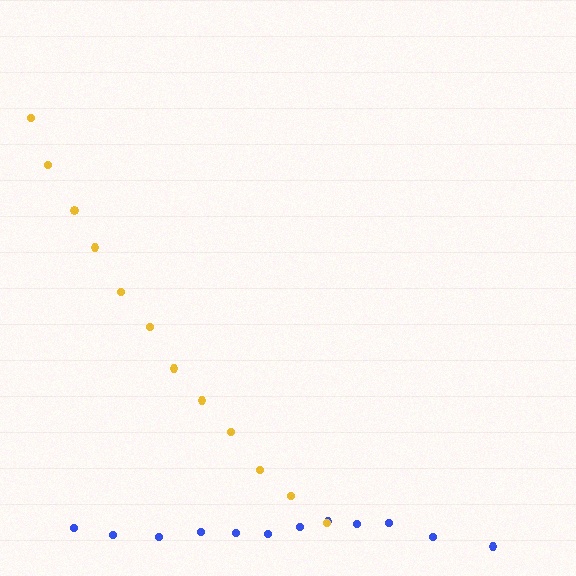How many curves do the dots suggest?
There are 2 distinct paths.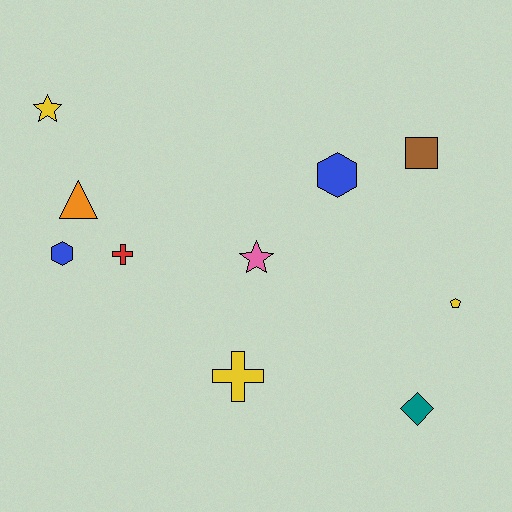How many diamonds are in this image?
There is 1 diamond.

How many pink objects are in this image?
There is 1 pink object.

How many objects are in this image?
There are 10 objects.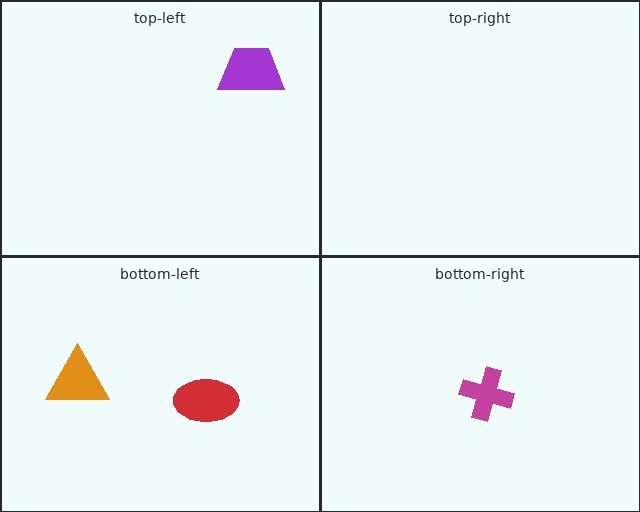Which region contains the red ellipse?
The bottom-left region.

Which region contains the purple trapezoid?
The top-left region.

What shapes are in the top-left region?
The purple trapezoid.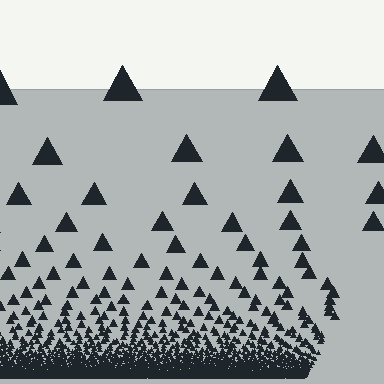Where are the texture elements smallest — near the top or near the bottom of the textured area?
Near the bottom.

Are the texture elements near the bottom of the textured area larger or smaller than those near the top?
Smaller. The gradient is inverted — elements near the bottom are smaller and denser.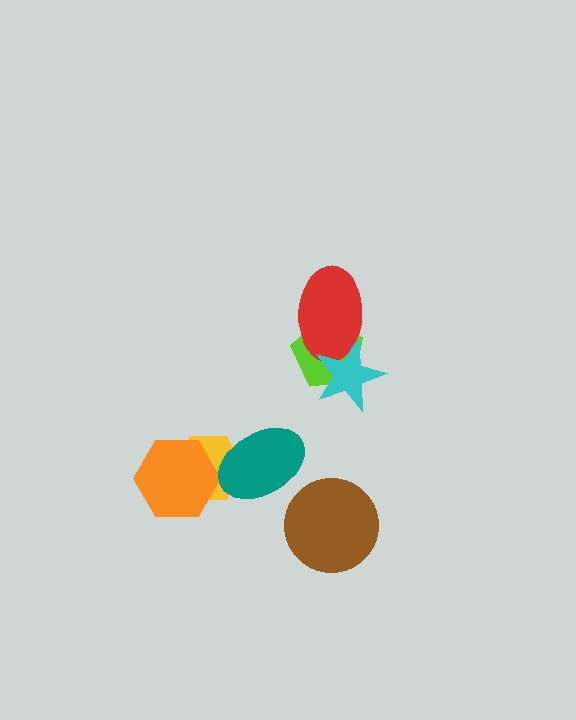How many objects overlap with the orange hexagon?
1 object overlaps with the orange hexagon.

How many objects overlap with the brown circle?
0 objects overlap with the brown circle.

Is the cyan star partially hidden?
No, no other shape covers it.